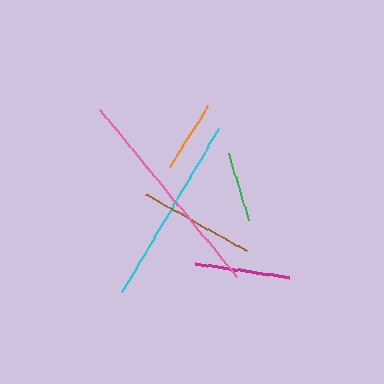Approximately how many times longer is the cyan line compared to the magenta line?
The cyan line is approximately 2.0 times the length of the magenta line.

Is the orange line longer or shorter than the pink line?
The pink line is longer than the orange line.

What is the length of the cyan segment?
The cyan segment is approximately 190 pixels long.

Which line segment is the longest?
The pink line is the longest at approximately 215 pixels.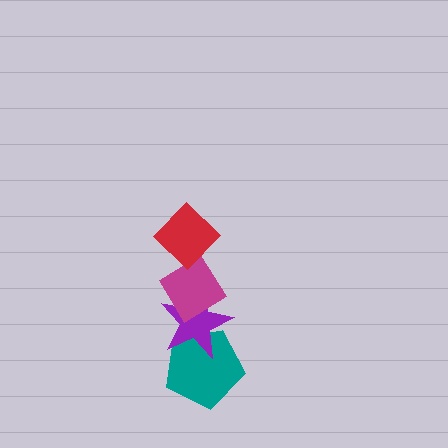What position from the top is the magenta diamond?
The magenta diamond is 2nd from the top.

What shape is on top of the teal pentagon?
The purple star is on top of the teal pentagon.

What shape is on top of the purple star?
The magenta diamond is on top of the purple star.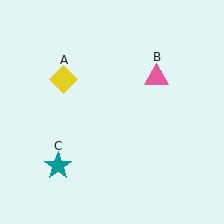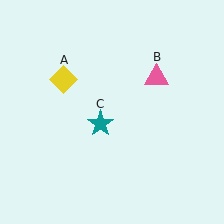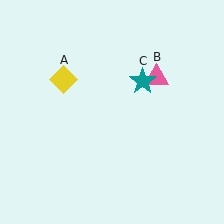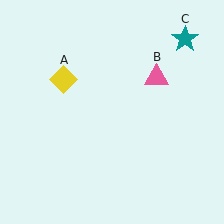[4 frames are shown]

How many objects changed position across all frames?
1 object changed position: teal star (object C).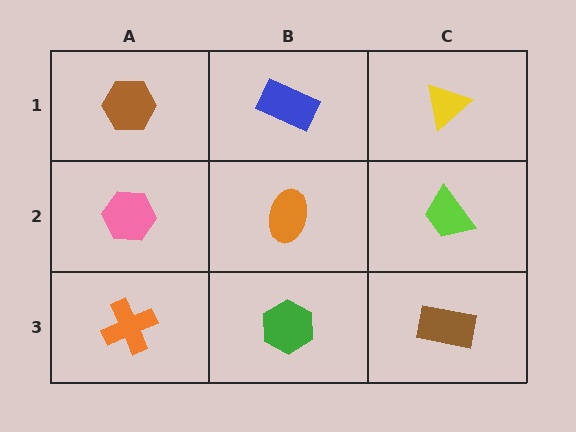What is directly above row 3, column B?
An orange ellipse.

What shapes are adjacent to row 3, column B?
An orange ellipse (row 2, column B), an orange cross (row 3, column A), a brown rectangle (row 3, column C).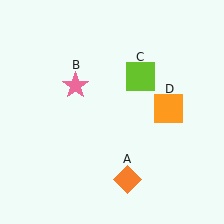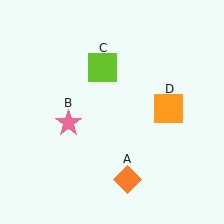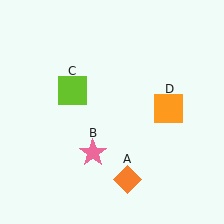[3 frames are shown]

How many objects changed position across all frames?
2 objects changed position: pink star (object B), lime square (object C).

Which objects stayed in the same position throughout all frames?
Orange diamond (object A) and orange square (object D) remained stationary.